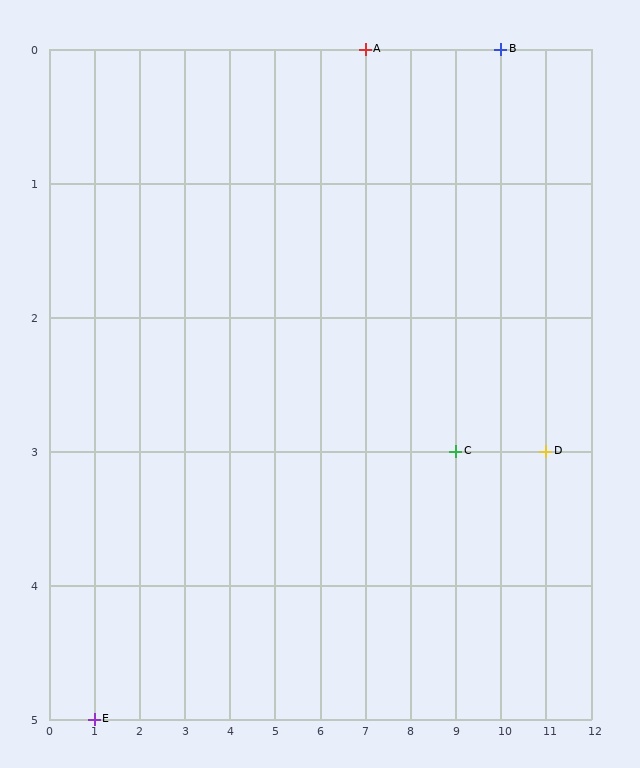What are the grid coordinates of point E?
Point E is at grid coordinates (1, 5).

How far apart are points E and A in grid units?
Points E and A are 6 columns and 5 rows apart (about 7.8 grid units diagonally).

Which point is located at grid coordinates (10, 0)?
Point B is at (10, 0).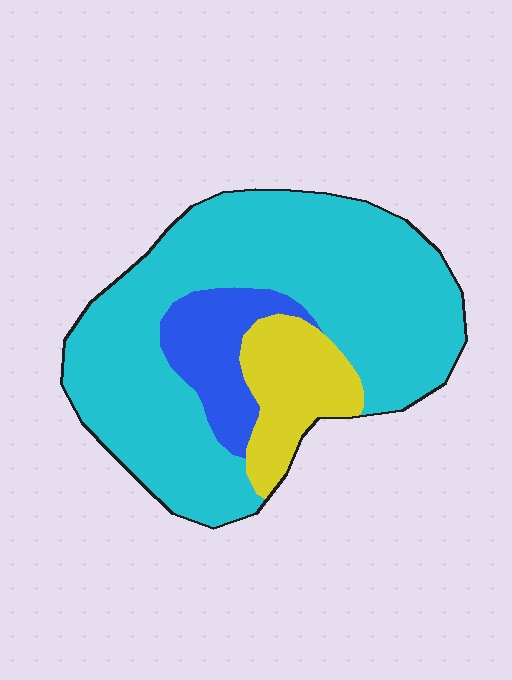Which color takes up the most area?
Cyan, at roughly 70%.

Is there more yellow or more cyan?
Cyan.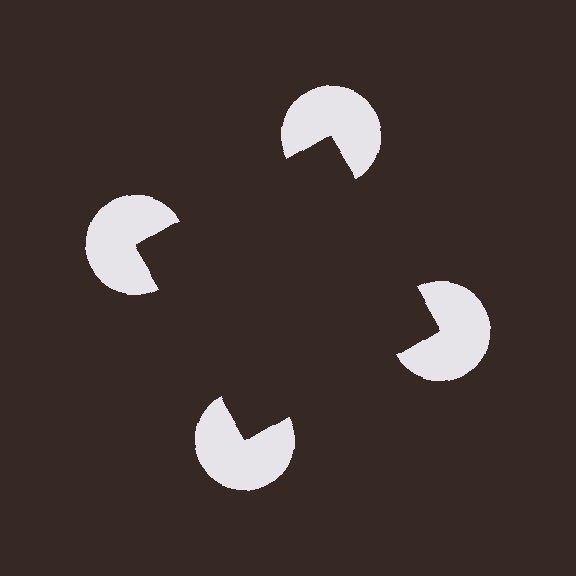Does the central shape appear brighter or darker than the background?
It typically appears slightly darker than the background, even though no actual brightness change is drawn.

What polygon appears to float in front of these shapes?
An illusory square — its edges are inferred from the aligned wedge cuts in the pac-man discs, not physically drawn.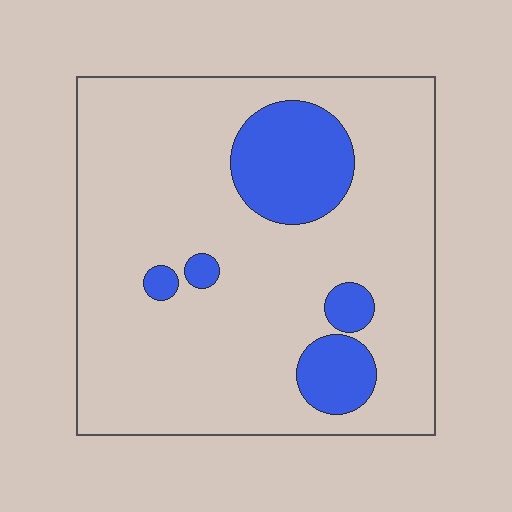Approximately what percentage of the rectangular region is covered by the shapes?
Approximately 15%.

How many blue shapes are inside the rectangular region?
5.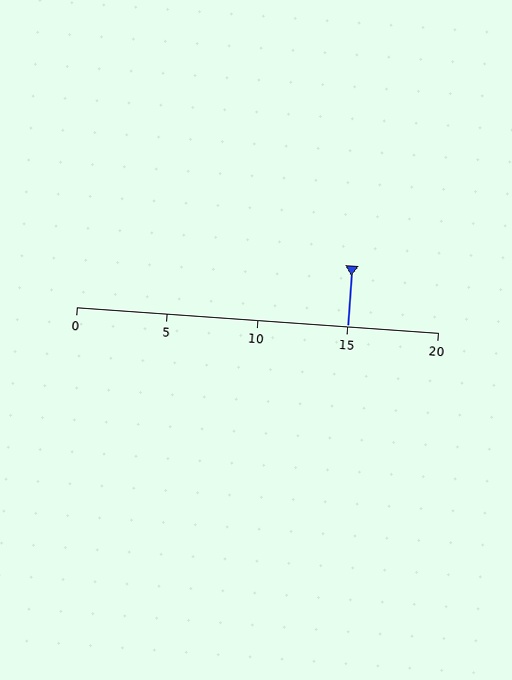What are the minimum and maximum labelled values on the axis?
The axis runs from 0 to 20.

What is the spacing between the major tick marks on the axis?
The major ticks are spaced 5 apart.